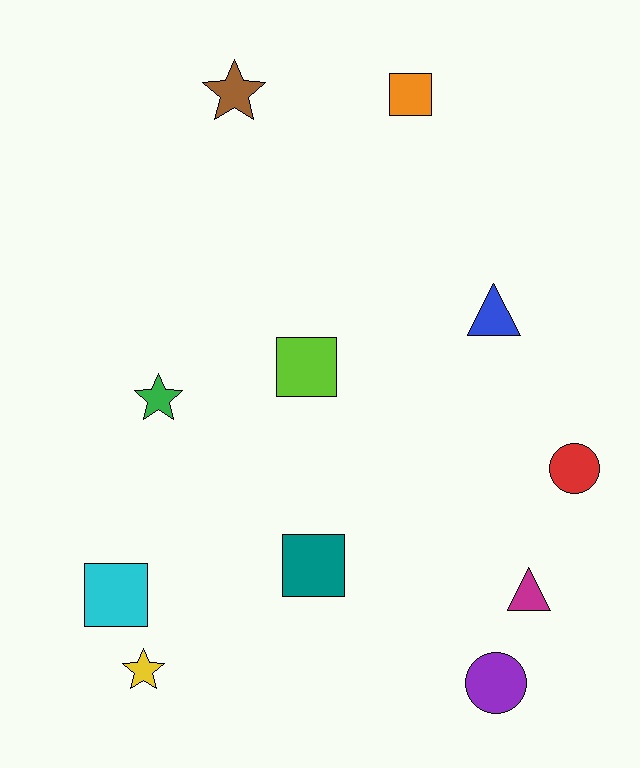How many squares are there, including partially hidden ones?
There are 4 squares.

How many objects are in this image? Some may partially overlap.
There are 11 objects.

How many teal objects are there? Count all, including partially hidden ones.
There is 1 teal object.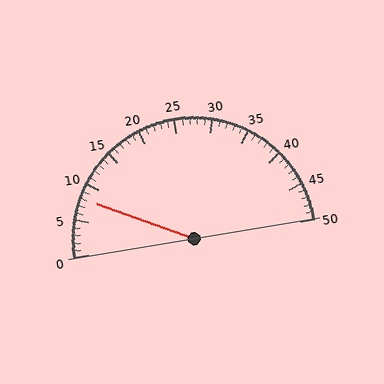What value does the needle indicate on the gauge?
The needle indicates approximately 8.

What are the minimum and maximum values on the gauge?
The gauge ranges from 0 to 50.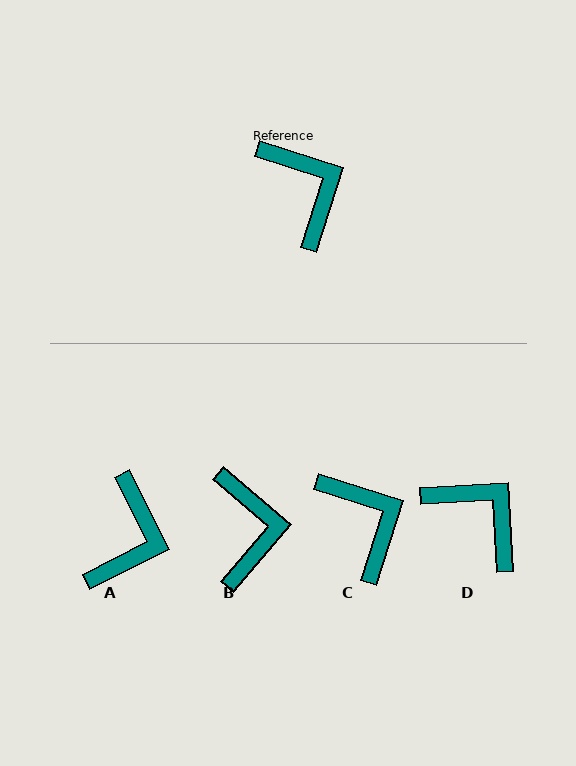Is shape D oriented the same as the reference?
No, it is off by about 21 degrees.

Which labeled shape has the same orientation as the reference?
C.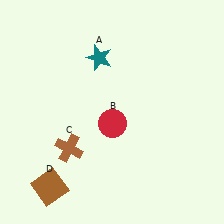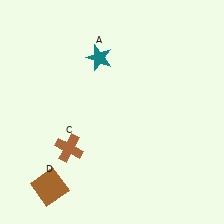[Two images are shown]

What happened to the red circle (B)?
The red circle (B) was removed in Image 2. It was in the bottom-right area of Image 1.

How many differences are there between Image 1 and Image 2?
There is 1 difference between the two images.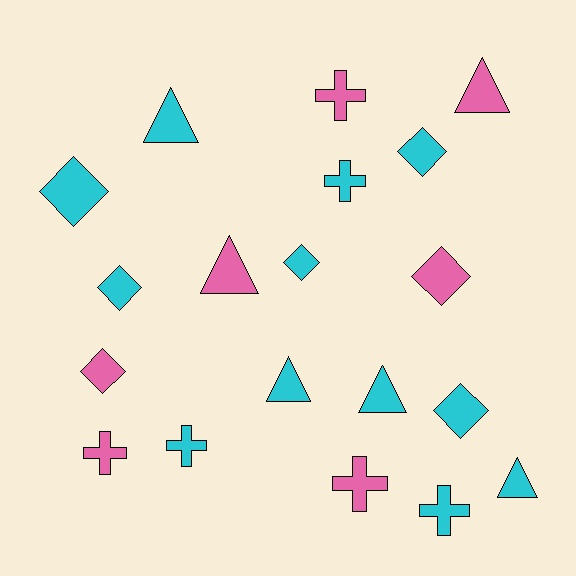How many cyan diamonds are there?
There are 5 cyan diamonds.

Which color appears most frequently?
Cyan, with 12 objects.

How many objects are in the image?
There are 19 objects.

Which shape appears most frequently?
Diamond, with 7 objects.